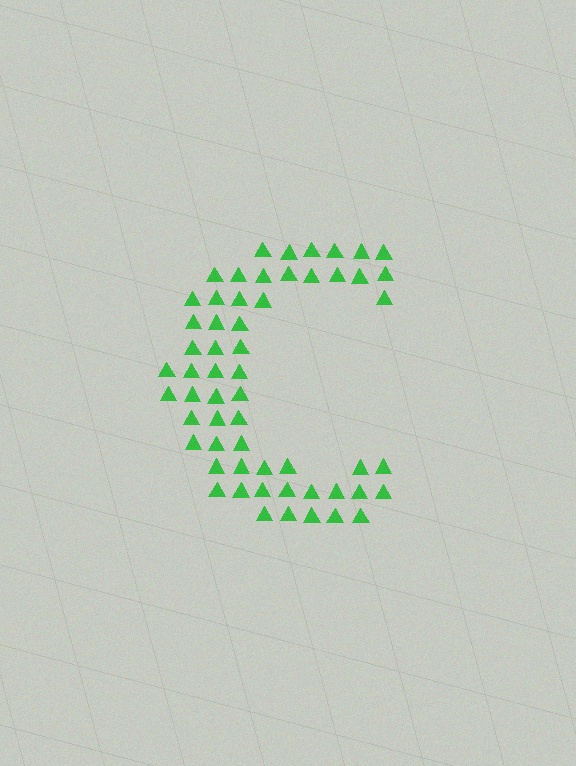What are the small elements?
The small elements are triangles.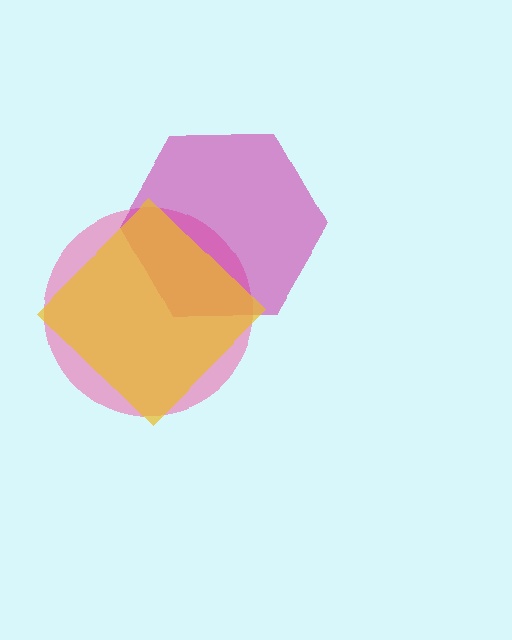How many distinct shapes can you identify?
There are 3 distinct shapes: a pink circle, a magenta hexagon, a yellow diamond.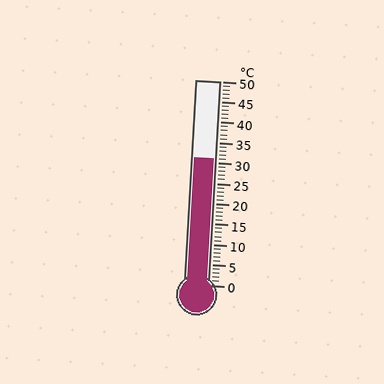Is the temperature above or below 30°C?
The temperature is above 30°C.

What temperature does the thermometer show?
The thermometer shows approximately 31°C.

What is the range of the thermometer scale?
The thermometer scale ranges from 0°C to 50°C.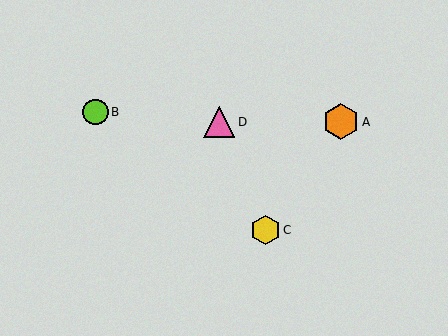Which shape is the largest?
The orange hexagon (labeled A) is the largest.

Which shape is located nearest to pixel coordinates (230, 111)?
The pink triangle (labeled D) at (219, 122) is nearest to that location.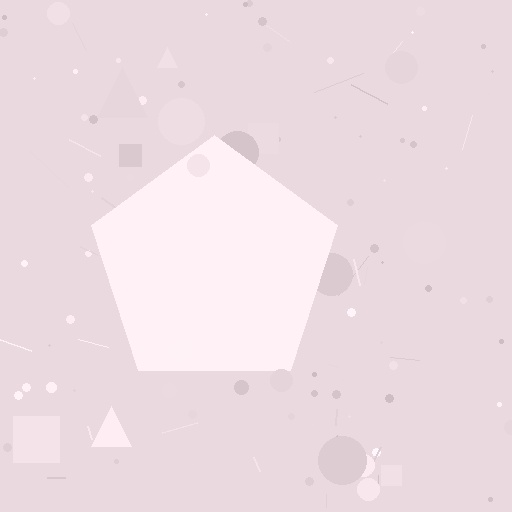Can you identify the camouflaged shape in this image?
The camouflaged shape is a pentagon.